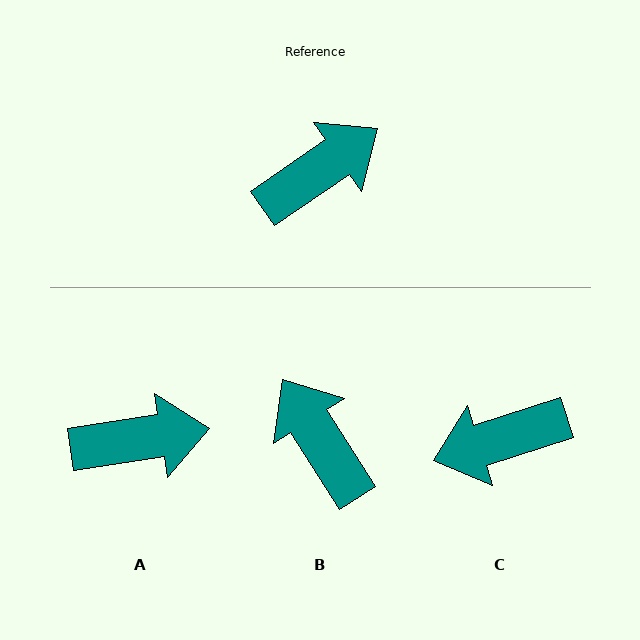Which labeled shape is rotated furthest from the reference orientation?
C, about 163 degrees away.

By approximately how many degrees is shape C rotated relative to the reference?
Approximately 163 degrees counter-clockwise.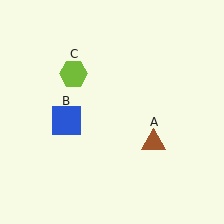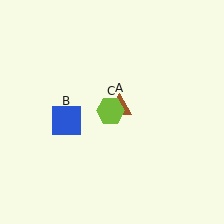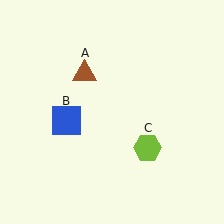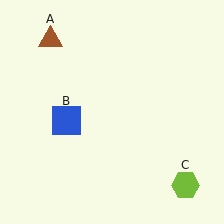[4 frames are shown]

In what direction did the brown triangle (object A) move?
The brown triangle (object A) moved up and to the left.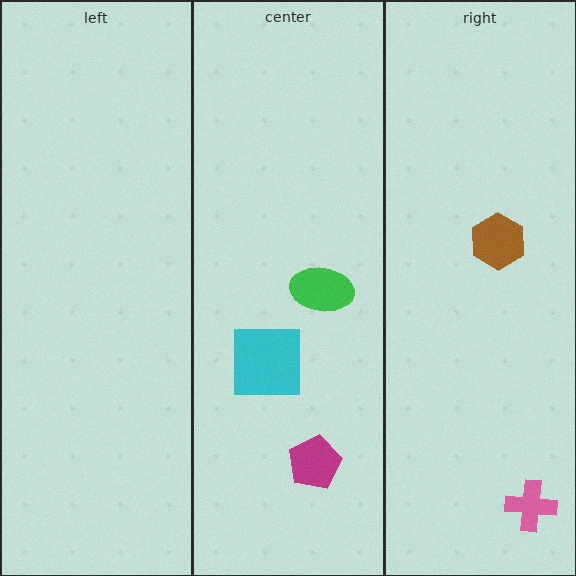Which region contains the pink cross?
The right region.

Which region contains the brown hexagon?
The right region.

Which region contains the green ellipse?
The center region.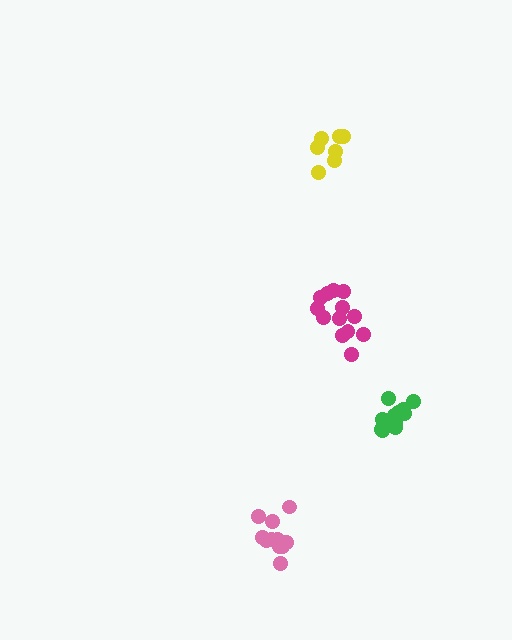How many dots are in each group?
Group 1: 11 dots, Group 2: 13 dots, Group 3: 12 dots, Group 4: 7 dots (43 total).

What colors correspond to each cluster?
The clusters are colored: pink, magenta, green, yellow.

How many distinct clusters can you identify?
There are 4 distinct clusters.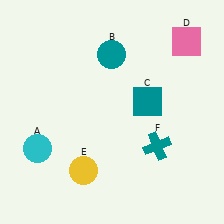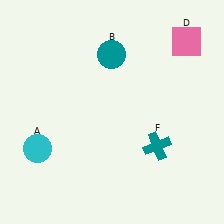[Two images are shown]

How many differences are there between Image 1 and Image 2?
There are 2 differences between the two images.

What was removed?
The teal square (C), the yellow circle (E) were removed in Image 2.